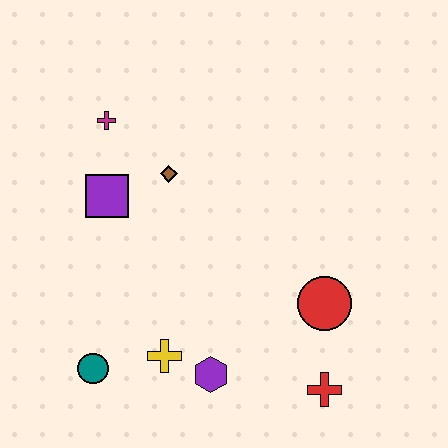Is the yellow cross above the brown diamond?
No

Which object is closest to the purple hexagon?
The yellow cross is closest to the purple hexagon.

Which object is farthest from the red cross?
The magenta cross is farthest from the red cross.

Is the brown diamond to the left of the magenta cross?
No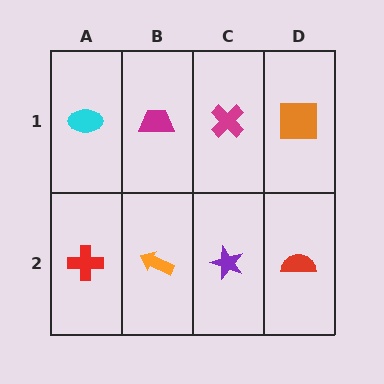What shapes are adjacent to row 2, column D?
An orange square (row 1, column D), a purple star (row 2, column C).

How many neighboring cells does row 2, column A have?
2.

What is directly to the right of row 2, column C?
A red semicircle.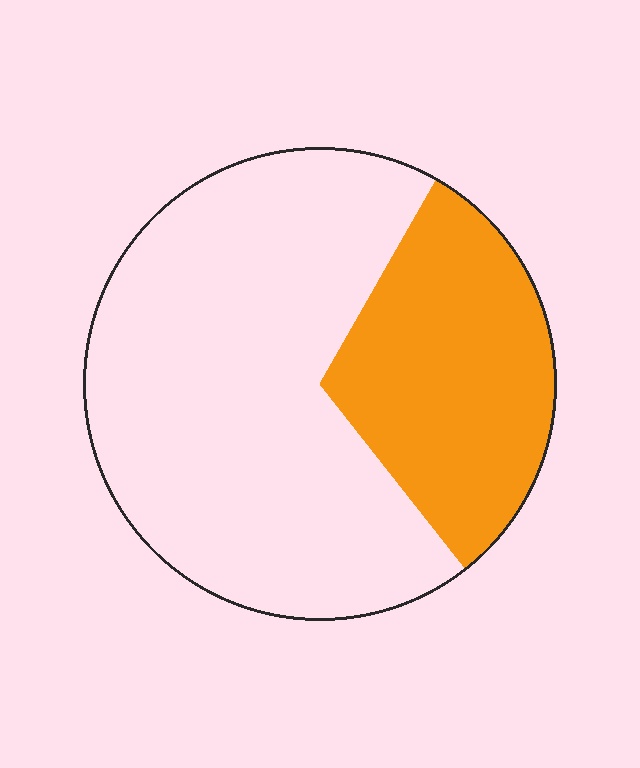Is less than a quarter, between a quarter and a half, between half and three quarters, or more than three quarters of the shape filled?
Between a quarter and a half.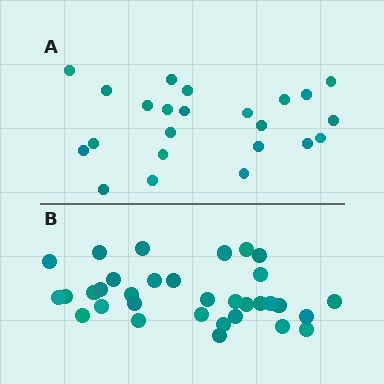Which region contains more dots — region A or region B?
Region B (the bottom region) has more dots.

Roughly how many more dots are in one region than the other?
Region B has roughly 10 or so more dots than region A.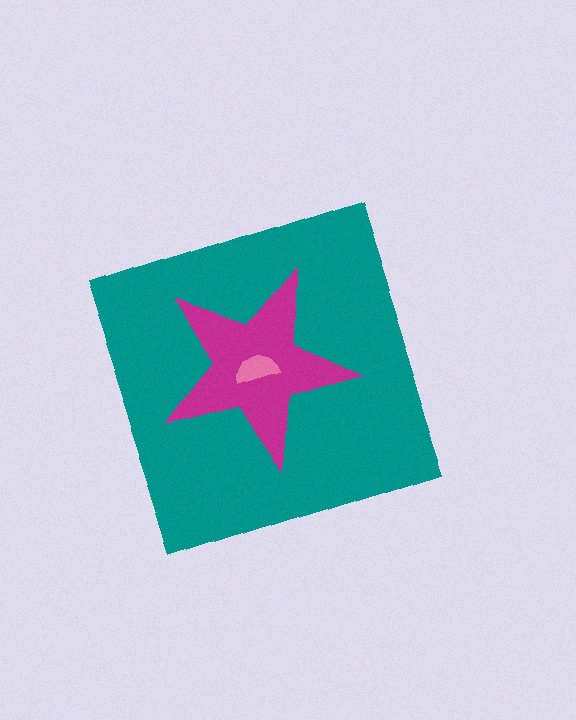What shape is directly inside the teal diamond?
The magenta star.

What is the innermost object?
The pink semicircle.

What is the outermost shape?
The teal diamond.